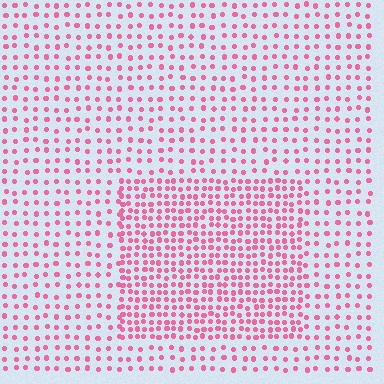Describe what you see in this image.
The image contains small pink elements arranged at two different densities. A rectangle-shaped region is visible where the elements are more densely packed than the surrounding area.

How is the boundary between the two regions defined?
The boundary is defined by a change in element density (approximately 2.0x ratio). All elements are the same color, size, and shape.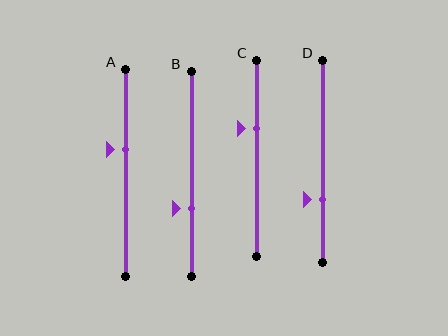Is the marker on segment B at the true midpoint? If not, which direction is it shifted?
No, the marker on segment B is shifted downward by about 17% of the segment length.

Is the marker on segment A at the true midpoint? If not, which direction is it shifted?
No, the marker on segment A is shifted upward by about 11% of the segment length.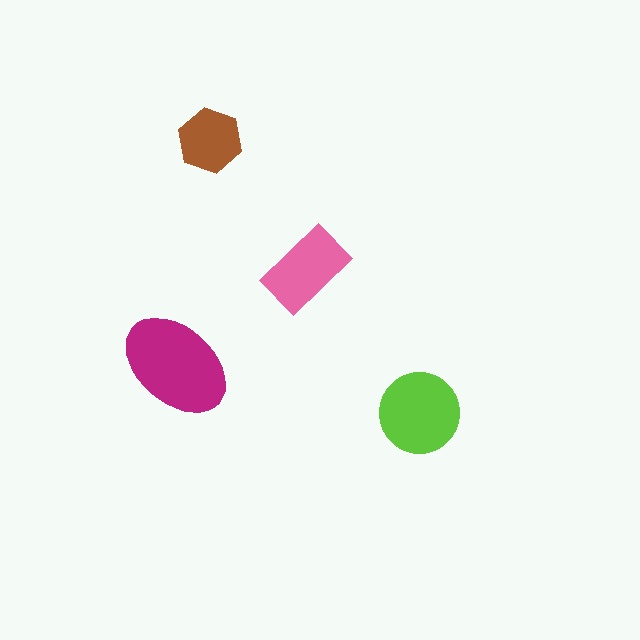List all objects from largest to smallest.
The magenta ellipse, the lime circle, the pink rectangle, the brown hexagon.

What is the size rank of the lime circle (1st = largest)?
2nd.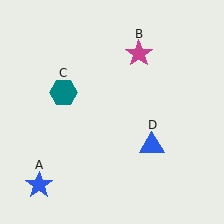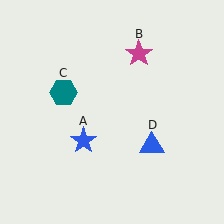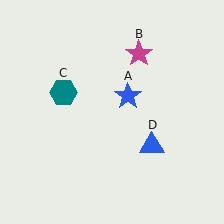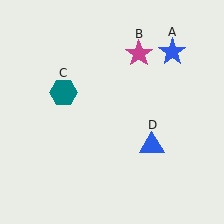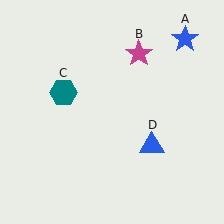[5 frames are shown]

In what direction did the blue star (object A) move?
The blue star (object A) moved up and to the right.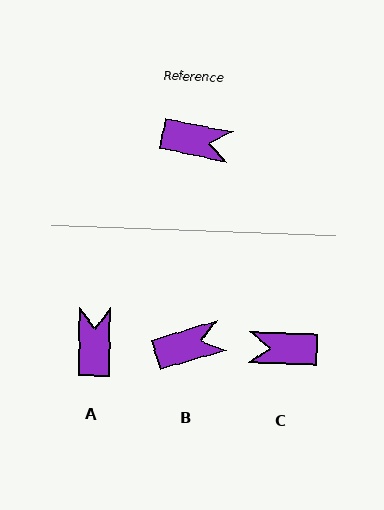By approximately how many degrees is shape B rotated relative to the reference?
Approximately 28 degrees counter-clockwise.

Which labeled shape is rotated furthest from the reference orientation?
C, about 170 degrees away.